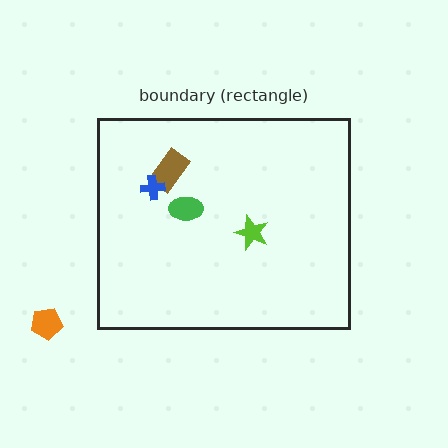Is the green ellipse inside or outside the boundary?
Inside.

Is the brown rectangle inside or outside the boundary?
Inside.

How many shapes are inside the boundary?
4 inside, 1 outside.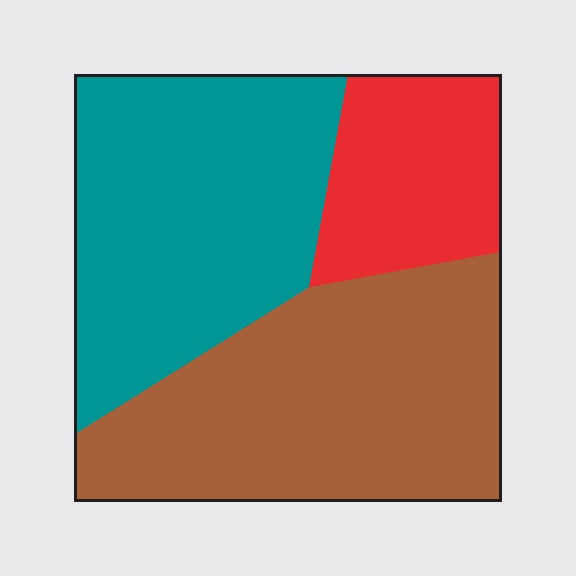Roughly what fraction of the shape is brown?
Brown takes up about two fifths (2/5) of the shape.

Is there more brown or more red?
Brown.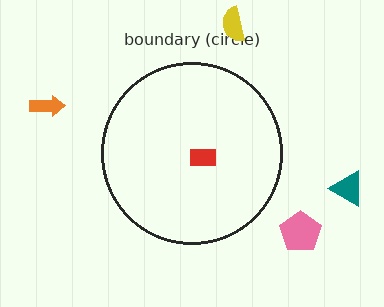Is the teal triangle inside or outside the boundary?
Outside.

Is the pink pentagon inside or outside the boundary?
Outside.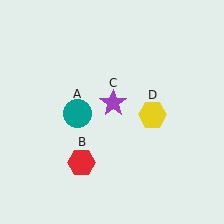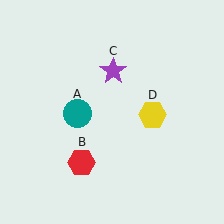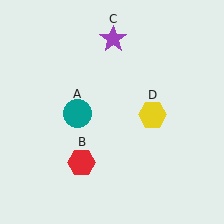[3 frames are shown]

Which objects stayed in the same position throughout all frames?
Teal circle (object A) and red hexagon (object B) and yellow hexagon (object D) remained stationary.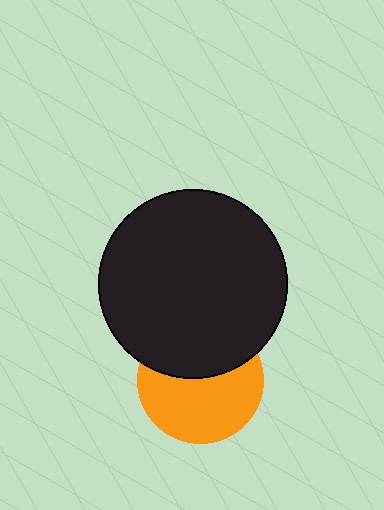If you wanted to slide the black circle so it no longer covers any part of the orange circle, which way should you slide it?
Slide it up — that is the most direct way to separate the two shapes.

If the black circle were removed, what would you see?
You would see the complete orange circle.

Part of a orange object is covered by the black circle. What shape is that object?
It is a circle.